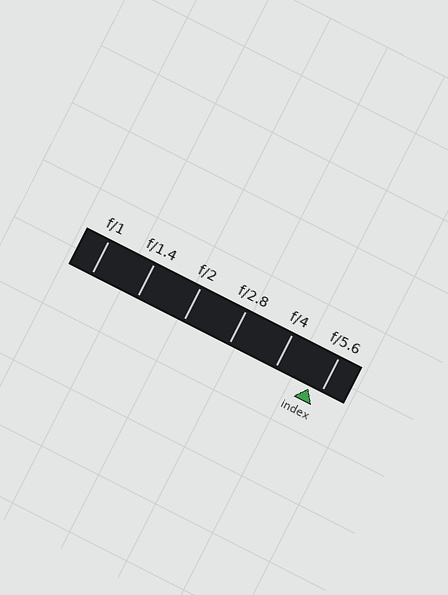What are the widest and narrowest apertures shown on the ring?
The widest aperture shown is f/1 and the narrowest is f/5.6.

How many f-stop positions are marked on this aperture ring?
There are 6 f-stop positions marked.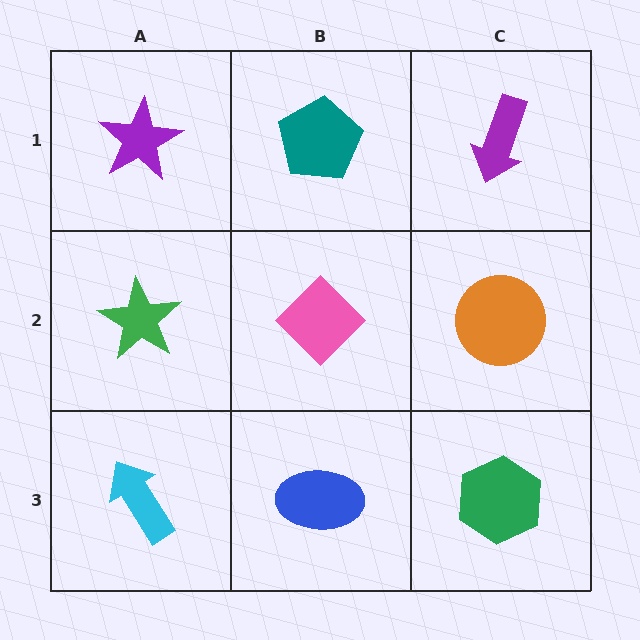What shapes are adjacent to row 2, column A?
A purple star (row 1, column A), a cyan arrow (row 3, column A), a pink diamond (row 2, column B).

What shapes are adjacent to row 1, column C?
An orange circle (row 2, column C), a teal pentagon (row 1, column B).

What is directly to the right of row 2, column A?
A pink diamond.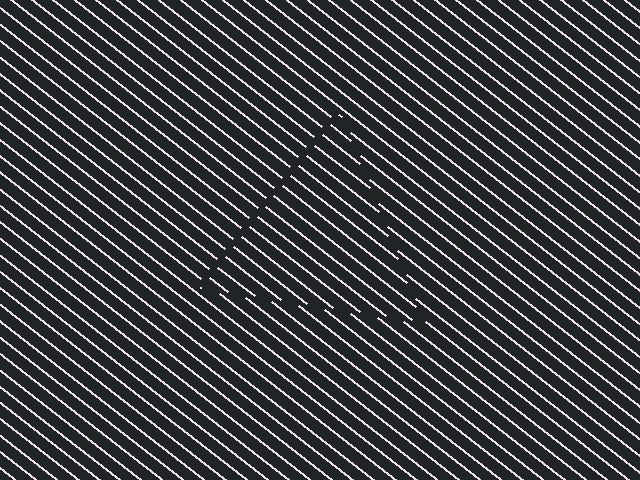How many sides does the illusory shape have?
3 sides — the line-ends trace a triangle.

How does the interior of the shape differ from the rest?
The interior of the shape contains the same grating, shifted by half a period — the contour is defined by the phase discontinuity where line-ends from the inner and outer gratings abut.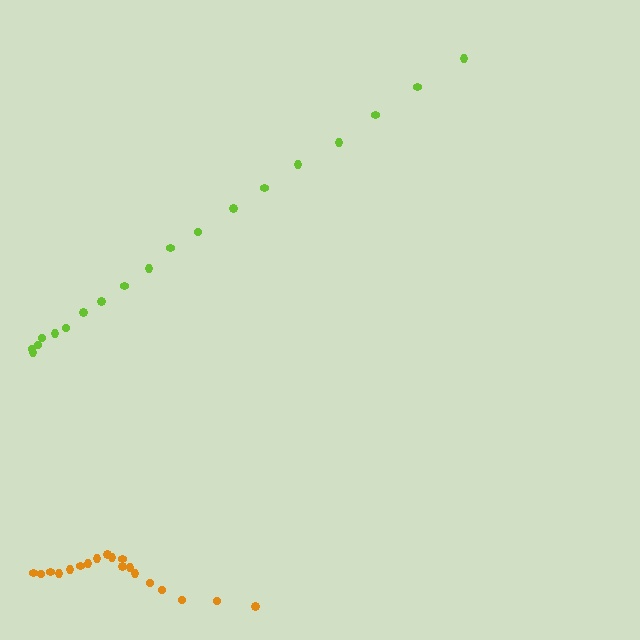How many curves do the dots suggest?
There are 2 distinct paths.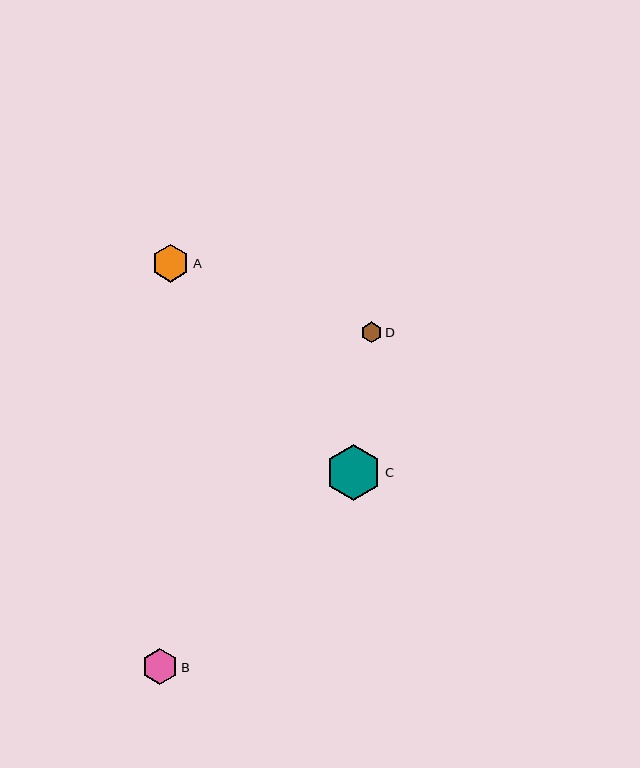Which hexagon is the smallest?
Hexagon D is the smallest with a size of approximately 21 pixels.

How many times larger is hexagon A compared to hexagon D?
Hexagon A is approximately 1.8 times the size of hexagon D.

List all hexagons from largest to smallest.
From largest to smallest: C, A, B, D.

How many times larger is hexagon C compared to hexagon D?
Hexagon C is approximately 2.7 times the size of hexagon D.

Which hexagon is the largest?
Hexagon C is the largest with a size of approximately 56 pixels.